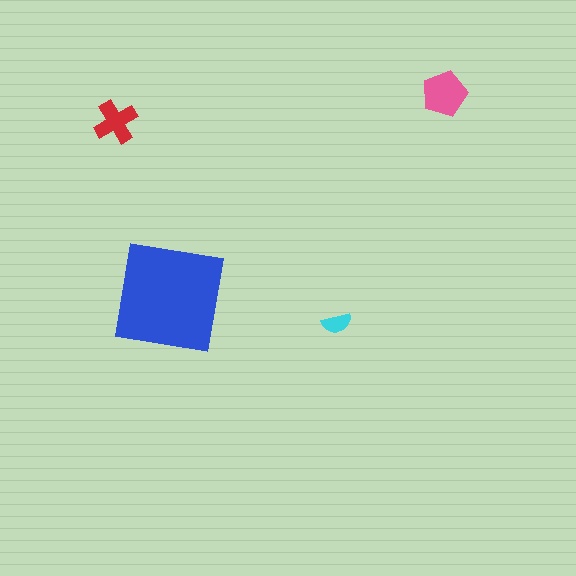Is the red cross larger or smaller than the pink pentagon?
Smaller.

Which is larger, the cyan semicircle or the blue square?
The blue square.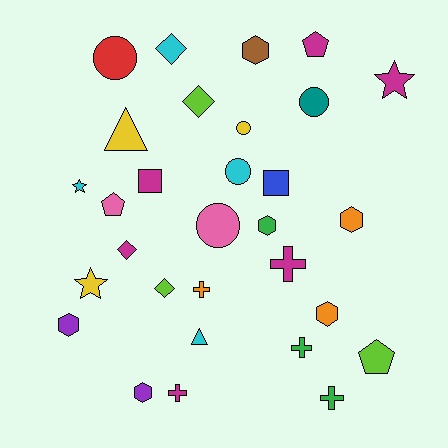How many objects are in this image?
There are 30 objects.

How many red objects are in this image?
There is 1 red object.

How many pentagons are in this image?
There are 3 pentagons.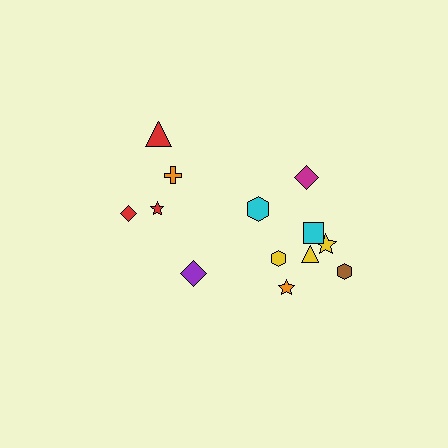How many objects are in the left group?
There are 5 objects.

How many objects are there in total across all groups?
There are 13 objects.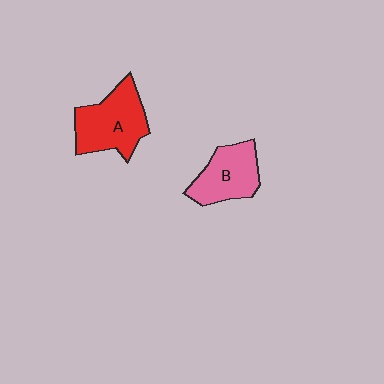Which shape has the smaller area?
Shape B (pink).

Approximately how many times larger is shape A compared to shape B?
Approximately 1.2 times.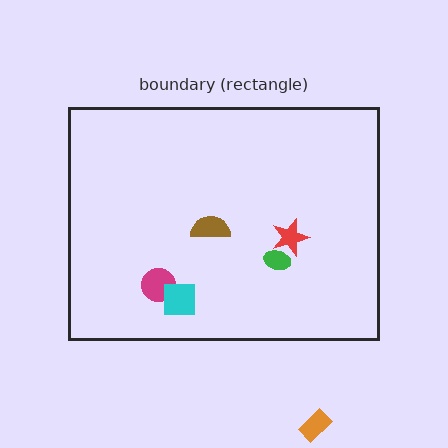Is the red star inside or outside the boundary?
Inside.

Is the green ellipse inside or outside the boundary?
Inside.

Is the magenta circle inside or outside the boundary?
Inside.